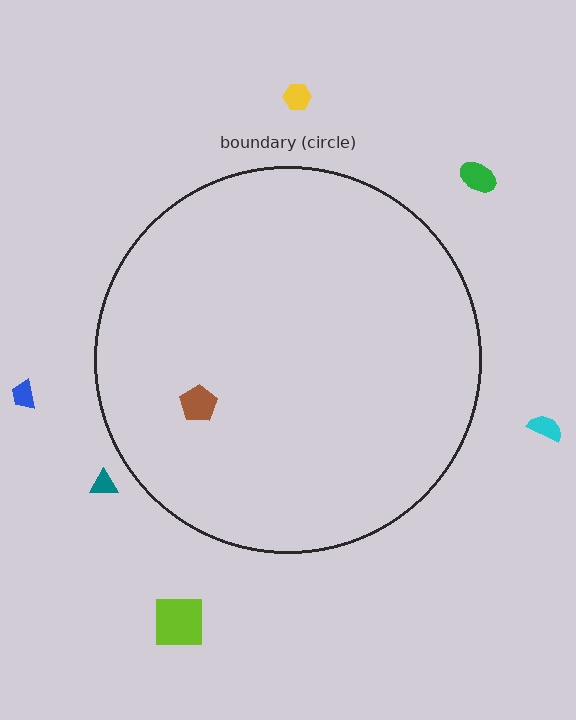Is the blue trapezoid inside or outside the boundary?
Outside.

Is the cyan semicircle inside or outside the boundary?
Outside.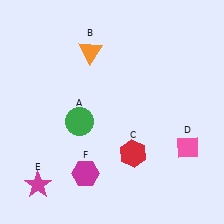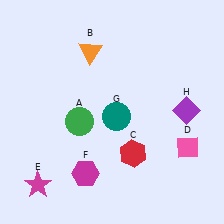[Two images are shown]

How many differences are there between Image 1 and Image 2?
There are 2 differences between the two images.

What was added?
A teal circle (G), a purple diamond (H) were added in Image 2.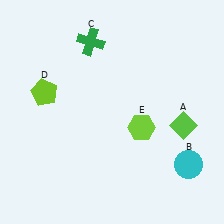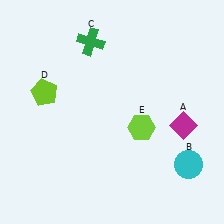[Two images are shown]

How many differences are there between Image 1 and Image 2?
There is 1 difference between the two images.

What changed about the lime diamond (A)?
In Image 1, A is lime. In Image 2, it changed to magenta.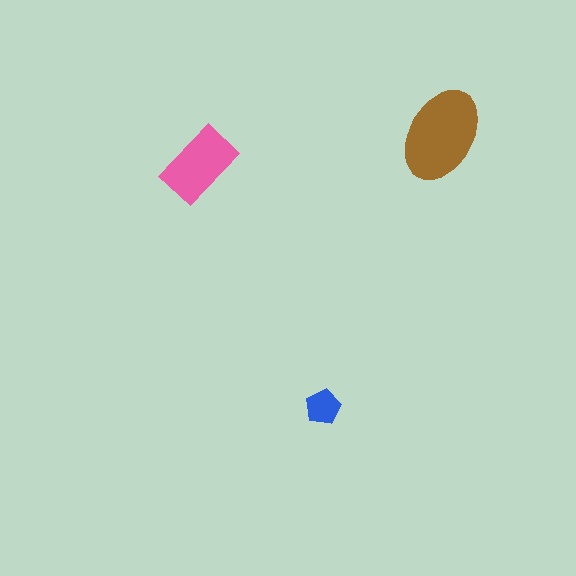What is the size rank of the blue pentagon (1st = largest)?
3rd.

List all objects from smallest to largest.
The blue pentagon, the pink rectangle, the brown ellipse.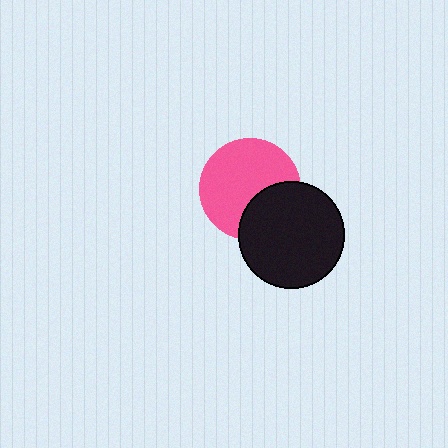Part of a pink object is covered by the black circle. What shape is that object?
It is a circle.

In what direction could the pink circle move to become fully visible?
The pink circle could move toward the upper-left. That would shift it out from behind the black circle entirely.